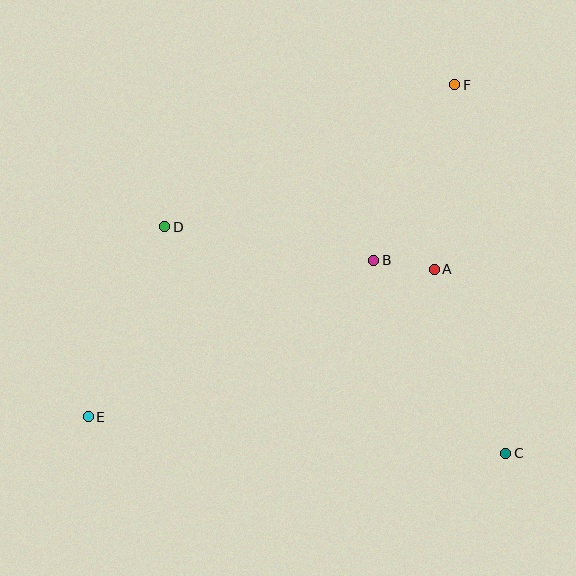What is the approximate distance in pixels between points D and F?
The distance between D and F is approximately 323 pixels.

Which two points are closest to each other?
Points A and B are closest to each other.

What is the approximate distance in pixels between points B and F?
The distance between B and F is approximately 193 pixels.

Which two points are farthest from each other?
Points E and F are farthest from each other.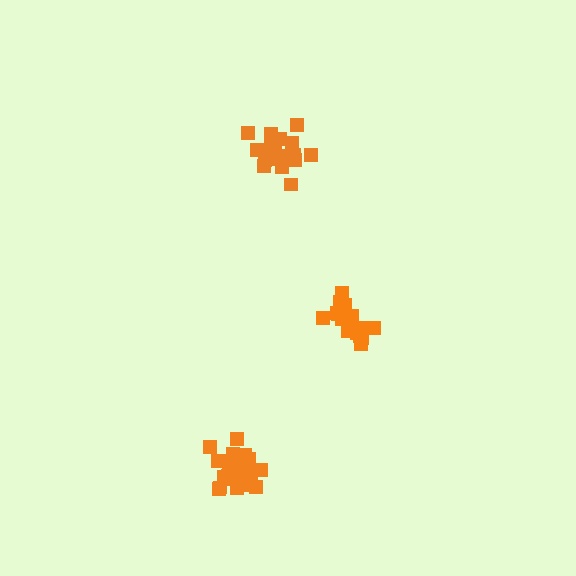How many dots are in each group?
Group 1: 17 dots, Group 2: 21 dots, Group 3: 19 dots (57 total).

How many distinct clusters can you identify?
There are 3 distinct clusters.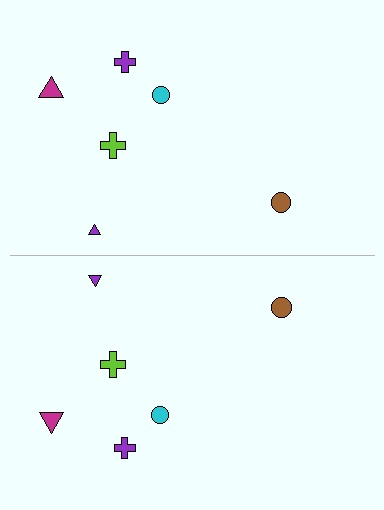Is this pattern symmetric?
Yes, this pattern has bilateral (reflection) symmetry.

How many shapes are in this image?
There are 12 shapes in this image.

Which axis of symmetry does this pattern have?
The pattern has a horizontal axis of symmetry running through the center of the image.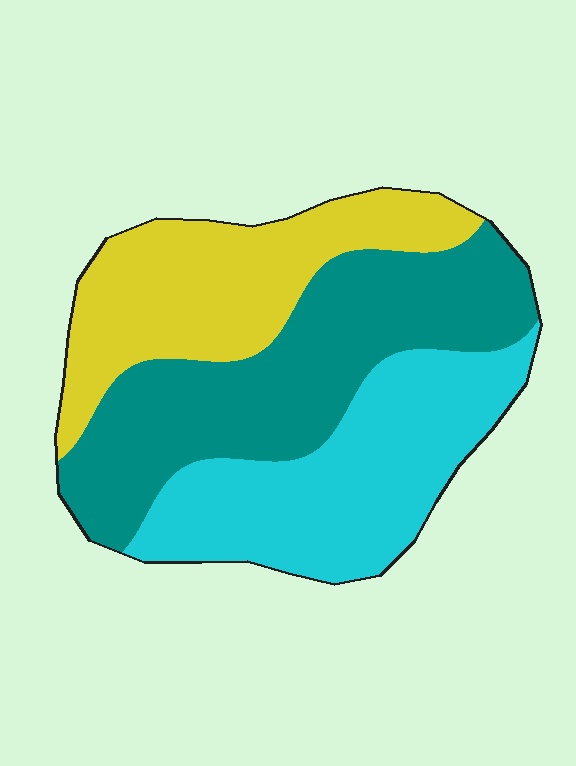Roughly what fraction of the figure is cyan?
Cyan takes up about one third (1/3) of the figure.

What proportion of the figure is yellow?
Yellow takes up about one quarter (1/4) of the figure.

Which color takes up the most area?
Teal, at roughly 40%.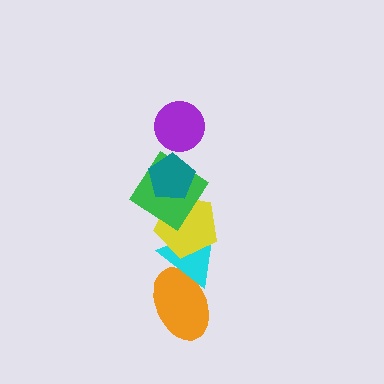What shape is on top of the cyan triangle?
The yellow pentagon is on top of the cyan triangle.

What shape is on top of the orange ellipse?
The cyan triangle is on top of the orange ellipse.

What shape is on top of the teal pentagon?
The purple circle is on top of the teal pentagon.